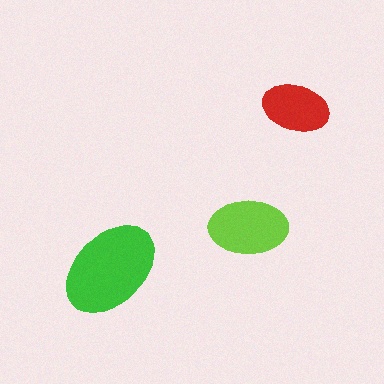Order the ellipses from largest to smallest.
the green one, the lime one, the red one.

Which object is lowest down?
The green ellipse is bottommost.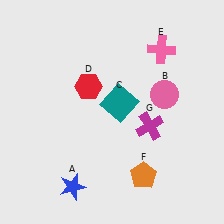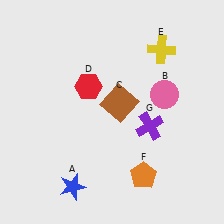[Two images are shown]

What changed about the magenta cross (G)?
In Image 1, G is magenta. In Image 2, it changed to purple.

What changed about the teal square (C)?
In Image 1, C is teal. In Image 2, it changed to brown.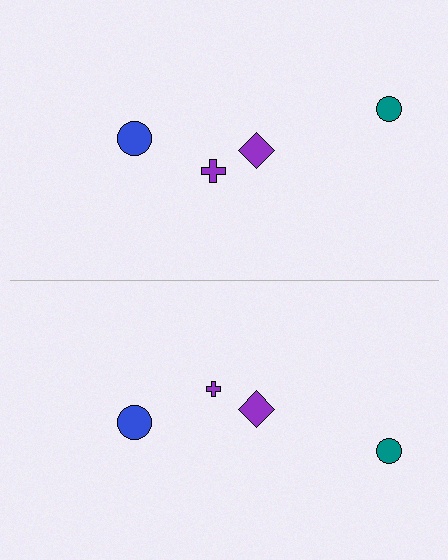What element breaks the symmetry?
The purple cross on the bottom side has a different size than its mirror counterpart.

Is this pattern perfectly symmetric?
No, the pattern is not perfectly symmetric. The purple cross on the bottom side has a different size than its mirror counterpart.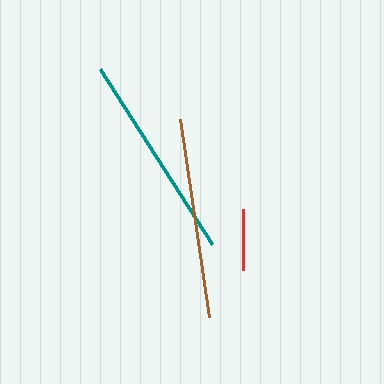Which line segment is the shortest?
The red line is the shortest at approximately 62 pixels.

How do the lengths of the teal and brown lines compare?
The teal and brown lines are approximately the same length.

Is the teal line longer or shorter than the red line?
The teal line is longer than the red line.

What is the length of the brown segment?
The brown segment is approximately 200 pixels long.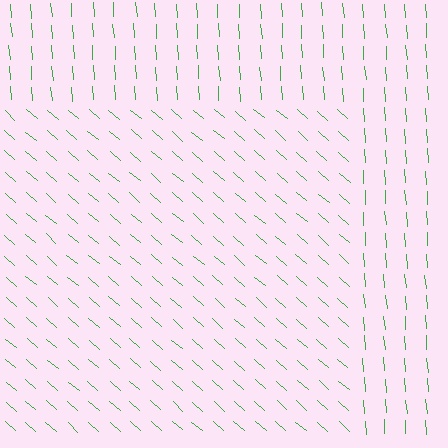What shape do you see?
I see a rectangle.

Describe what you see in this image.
The image is filled with small green line segments. A rectangle region in the image has lines oriented differently from the surrounding lines, creating a visible texture boundary.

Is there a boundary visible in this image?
Yes, there is a texture boundary formed by a change in line orientation.